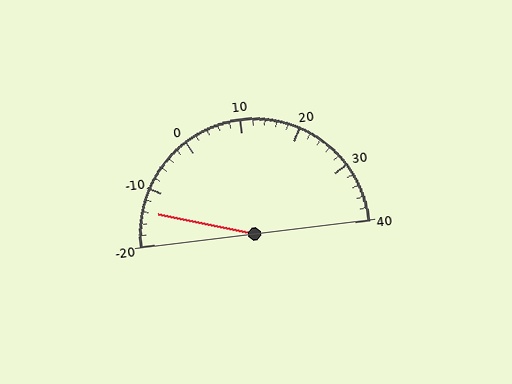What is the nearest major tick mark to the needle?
The nearest major tick mark is -10.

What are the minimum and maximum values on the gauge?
The gauge ranges from -20 to 40.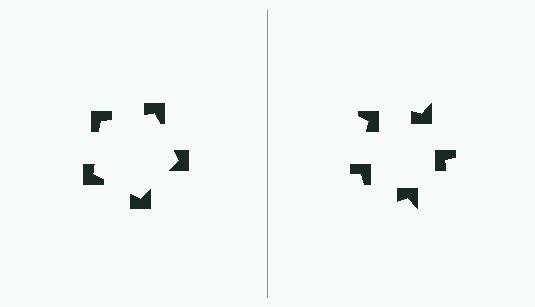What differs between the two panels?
The notched squares are positioned identically on both sides; only the wedge orientations differ. On the left they align to a pentagon; on the right they are misaligned.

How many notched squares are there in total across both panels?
10 — 5 on each side.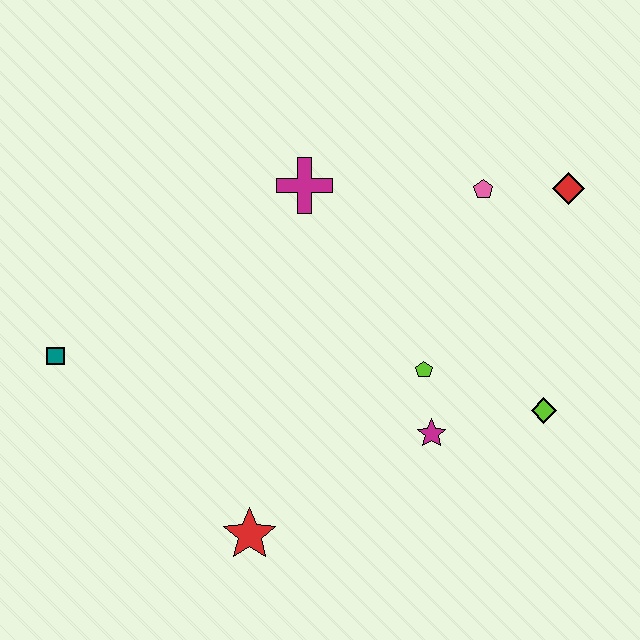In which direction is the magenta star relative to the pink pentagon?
The magenta star is below the pink pentagon.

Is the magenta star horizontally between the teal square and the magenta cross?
No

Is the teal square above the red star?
Yes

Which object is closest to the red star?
The magenta star is closest to the red star.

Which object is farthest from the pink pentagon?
The teal square is farthest from the pink pentagon.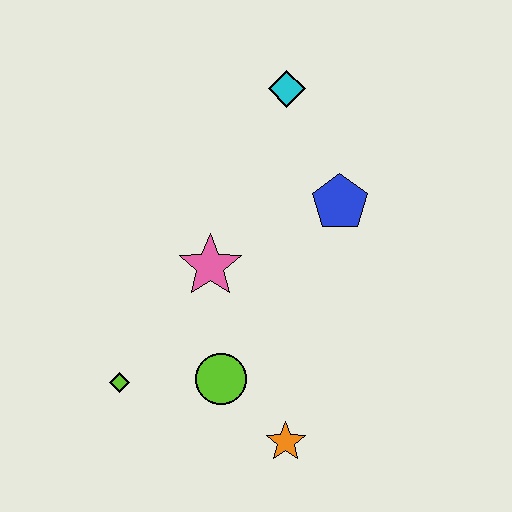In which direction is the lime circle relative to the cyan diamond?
The lime circle is below the cyan diamond.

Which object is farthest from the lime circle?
The cyan diamond is farthest from the lime circle.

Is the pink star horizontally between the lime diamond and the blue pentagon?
Yes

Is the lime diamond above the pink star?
No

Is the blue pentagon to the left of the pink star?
No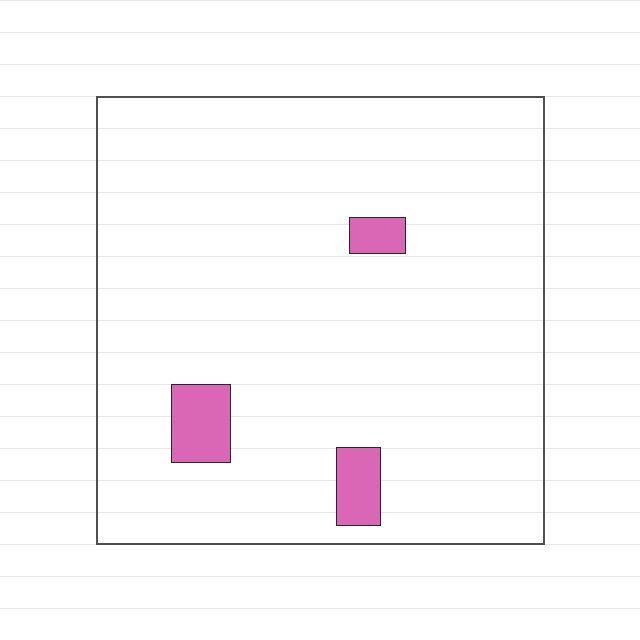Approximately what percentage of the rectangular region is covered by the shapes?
Approximately 5%.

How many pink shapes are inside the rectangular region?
3.